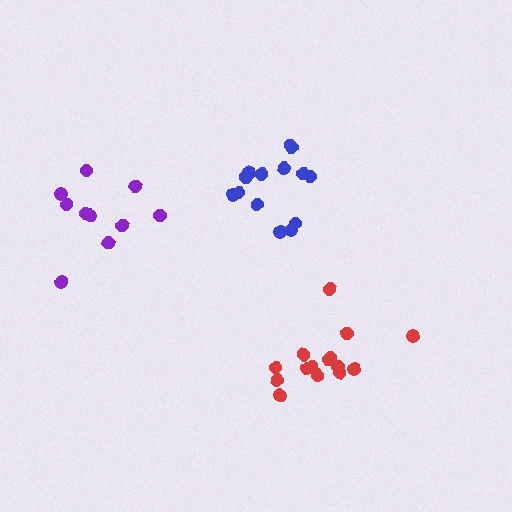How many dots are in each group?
Group 1: 14 dots, Group 2: 15 dots, Group 3: 10 dots (39 total).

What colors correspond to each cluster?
The clusters are colored: blue, red, purple.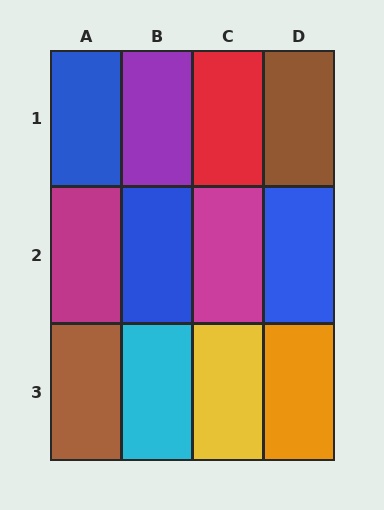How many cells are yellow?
1 cell is yellow.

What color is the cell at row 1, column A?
Blue.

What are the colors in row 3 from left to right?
Brown, cyan, yellow, orange.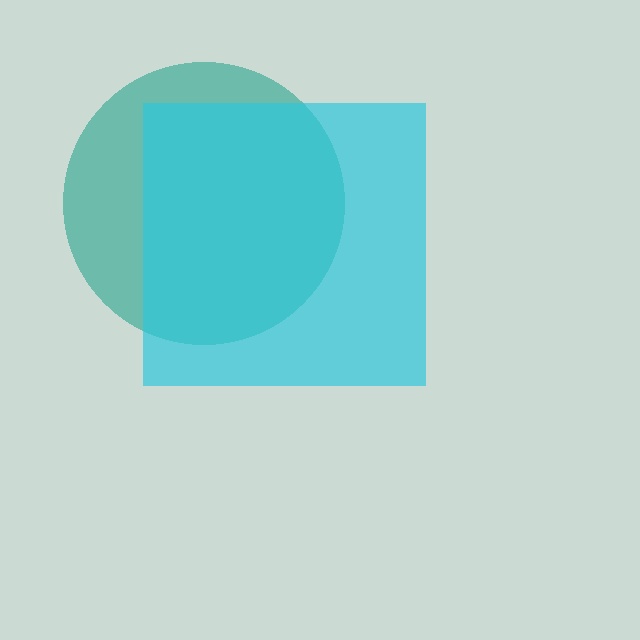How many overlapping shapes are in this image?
There are 2 overlapping shapes in the image.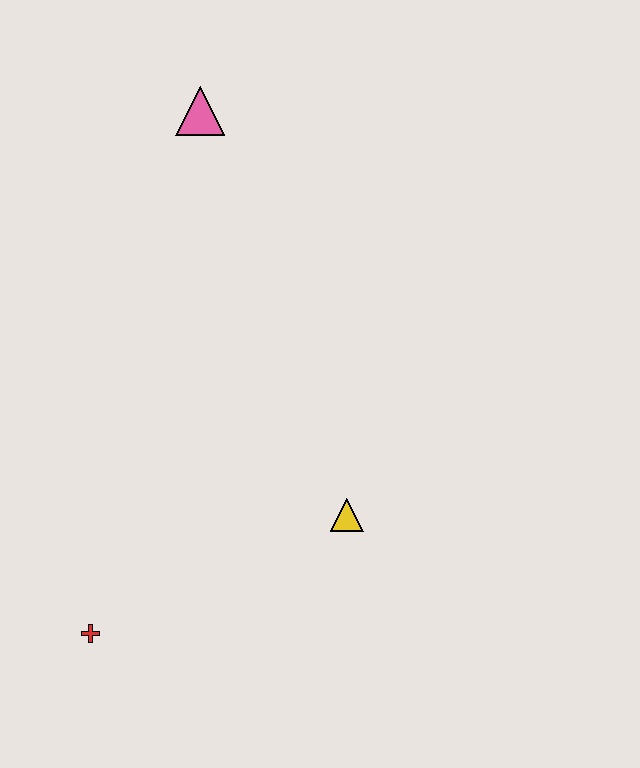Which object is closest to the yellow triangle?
The red cross is closest to the yellow triangle.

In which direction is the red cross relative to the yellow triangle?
The red cross is to the left of the yellow triangle.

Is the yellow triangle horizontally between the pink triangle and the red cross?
No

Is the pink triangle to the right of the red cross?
Yes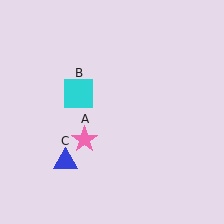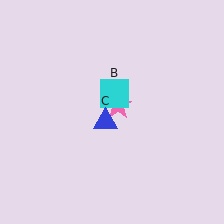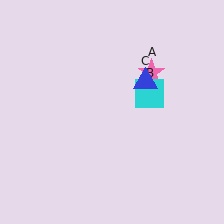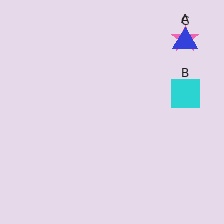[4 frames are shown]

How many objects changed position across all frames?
3 objects changed position: pink star (object A), cyan square (object B), blue triangle (object C).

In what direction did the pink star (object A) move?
The pink star (object A) moved up and to the right.